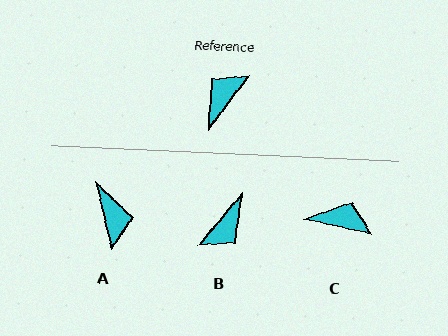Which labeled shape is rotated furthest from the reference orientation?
B, about 177 degrees away.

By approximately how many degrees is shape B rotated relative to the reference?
Approximately 177 degrees counter-clockwise.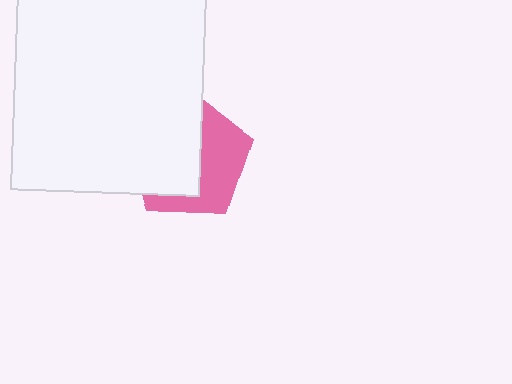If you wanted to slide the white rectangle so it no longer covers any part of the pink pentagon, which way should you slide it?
Slide it left — that is the most direct way to separate the two shapes.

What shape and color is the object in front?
The object in front is a white rectangle.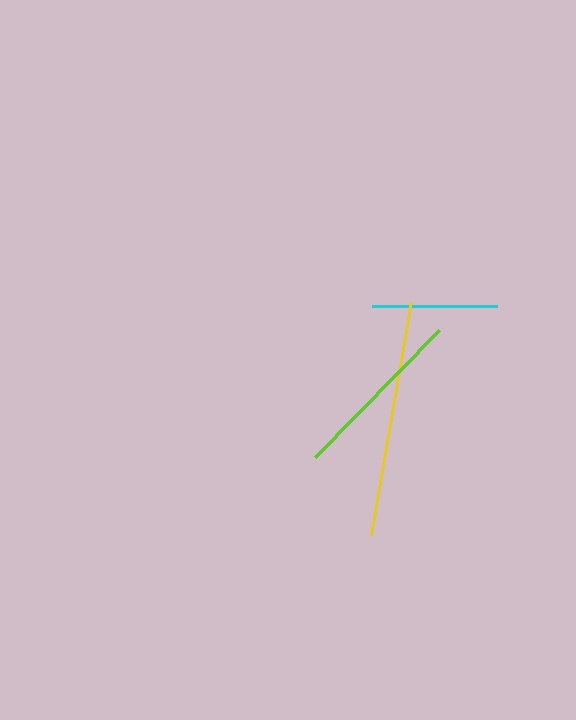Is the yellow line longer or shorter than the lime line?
The yellow line is longer than the lime line.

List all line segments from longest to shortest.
From longest to shortest: yellow, lime, cyan.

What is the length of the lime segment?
The lime segment is approximately 178 pixels long.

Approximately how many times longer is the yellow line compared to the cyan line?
The yellow line is approximately 1.9 times the length of the cyan line.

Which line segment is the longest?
The yellow line is the longest at approximately 236 pixels.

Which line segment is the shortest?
The cyan line is the shortest at approximately 125 pixels.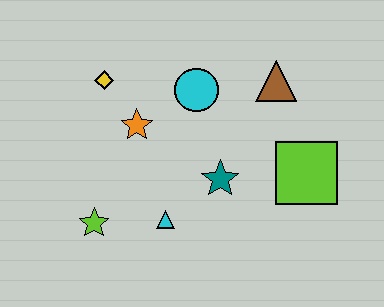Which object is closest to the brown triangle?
The cyan circle is closest to the brown triangle.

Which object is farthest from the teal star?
The yellow diamond is farthest from the teal star.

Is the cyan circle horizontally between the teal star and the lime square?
No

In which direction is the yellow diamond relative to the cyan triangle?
The yellow diamond is above the cyan triangle.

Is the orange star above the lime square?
Yes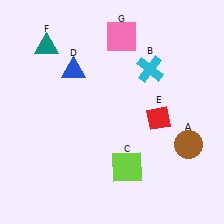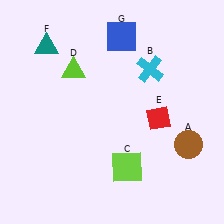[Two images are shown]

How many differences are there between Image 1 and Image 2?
There are 2 differences between the two images.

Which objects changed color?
D changed from blue to lime. G changed from pink to blue.